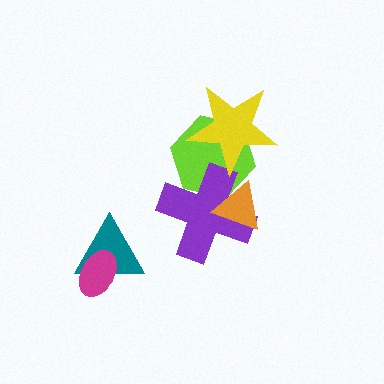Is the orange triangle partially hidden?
No, no other shape covers it.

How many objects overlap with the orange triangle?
2 objects overlap with the orange triangle.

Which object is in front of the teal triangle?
The magenta ellipse is in front of the teal triangle.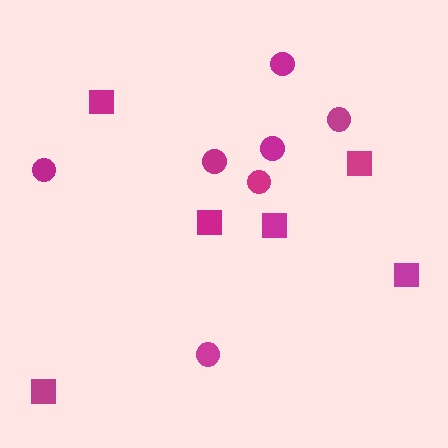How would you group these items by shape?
There are 2 groups: one group of circles (7) and one group of squares (6).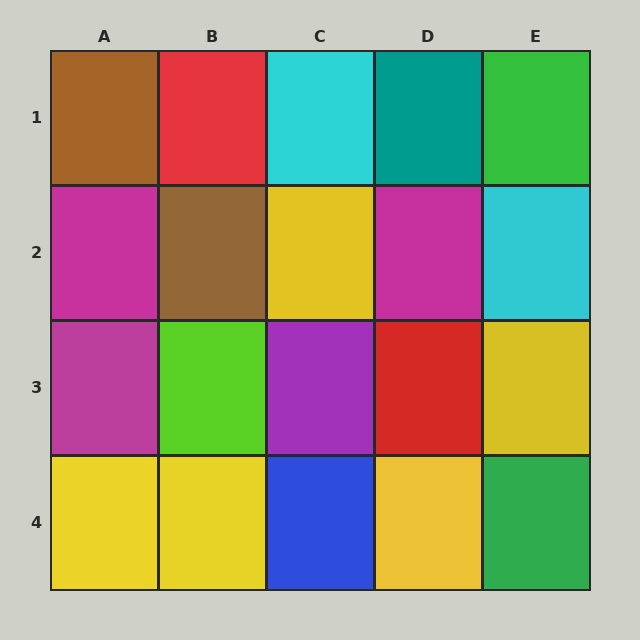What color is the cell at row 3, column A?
Magenta.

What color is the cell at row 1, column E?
Green.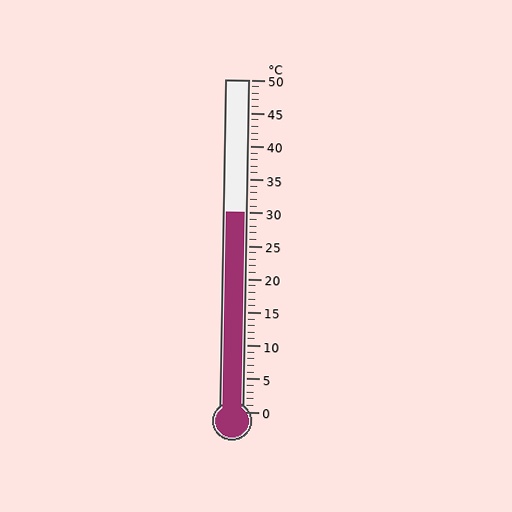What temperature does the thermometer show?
The thermometer shows approximately 30°C.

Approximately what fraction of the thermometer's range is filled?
The thermometer is filled to approximately 60% of its range.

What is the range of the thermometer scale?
The thermometer scale ranges from 0°C to 50°C.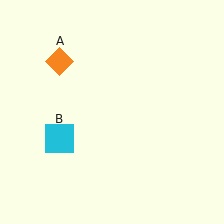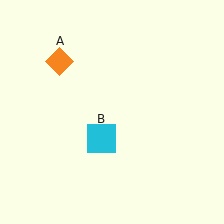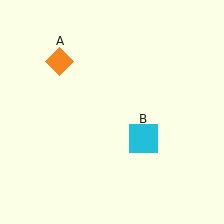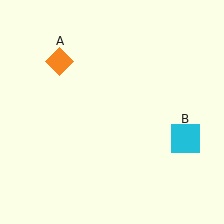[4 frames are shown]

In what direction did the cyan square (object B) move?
The cyan square (object B) moved right.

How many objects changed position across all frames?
1 object changed position: cyan square (object B).